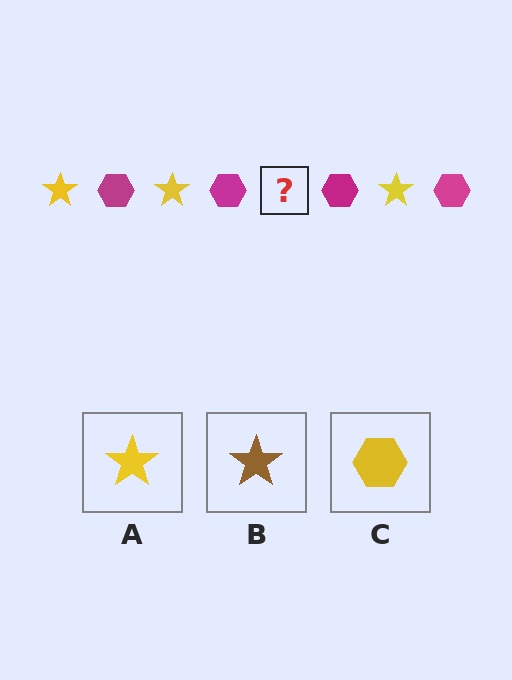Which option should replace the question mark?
Option A.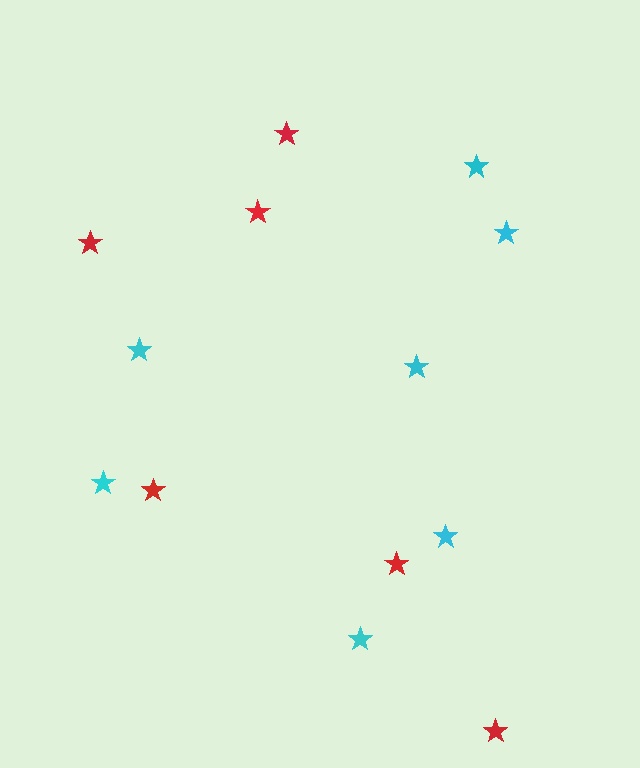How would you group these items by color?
There are 2 groups: one group of red stars (6) and one group of cyan stars (7).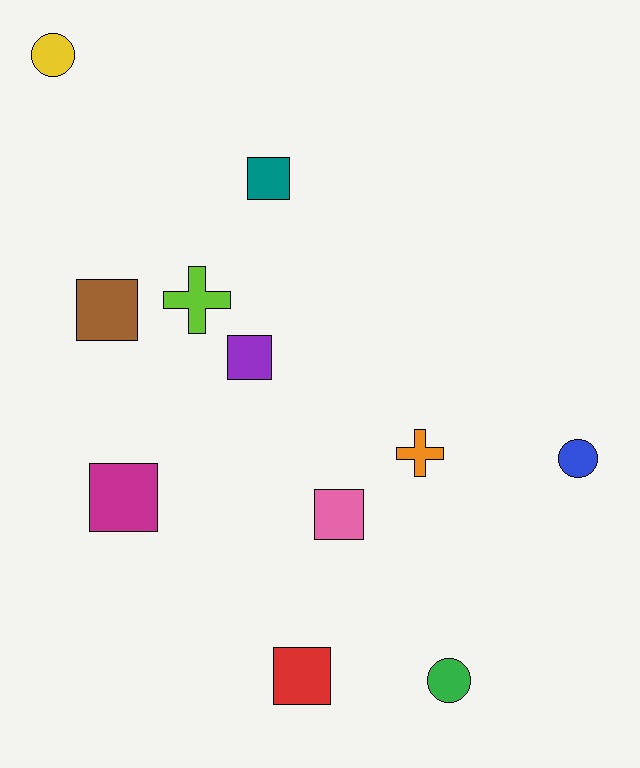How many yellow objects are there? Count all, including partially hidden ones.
There is 1 yellow object.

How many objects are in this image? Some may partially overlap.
There are 11 objects.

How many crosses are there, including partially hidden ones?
There are 2 crosses.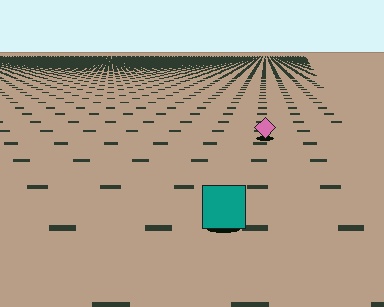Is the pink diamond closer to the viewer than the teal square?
No. The teal square is closer — you can tell from the texture gradient: the ground texture is coarser near it.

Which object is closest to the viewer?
The teal square is closest. The texture marks near it are larger and more spread out.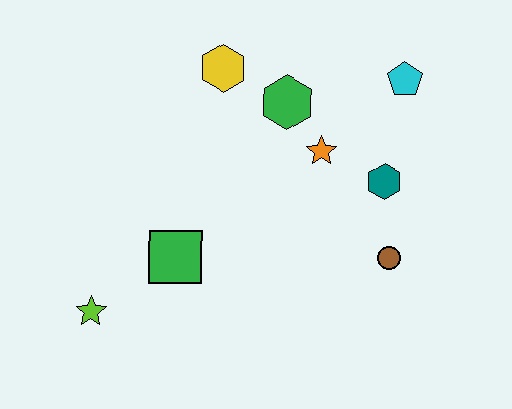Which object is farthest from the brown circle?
The lime star is farthest from the brown circle.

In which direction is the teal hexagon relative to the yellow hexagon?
The teal hexagon is to the right of the yellow hexagon.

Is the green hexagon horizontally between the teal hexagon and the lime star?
Yes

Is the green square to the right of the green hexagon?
No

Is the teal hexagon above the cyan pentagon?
No